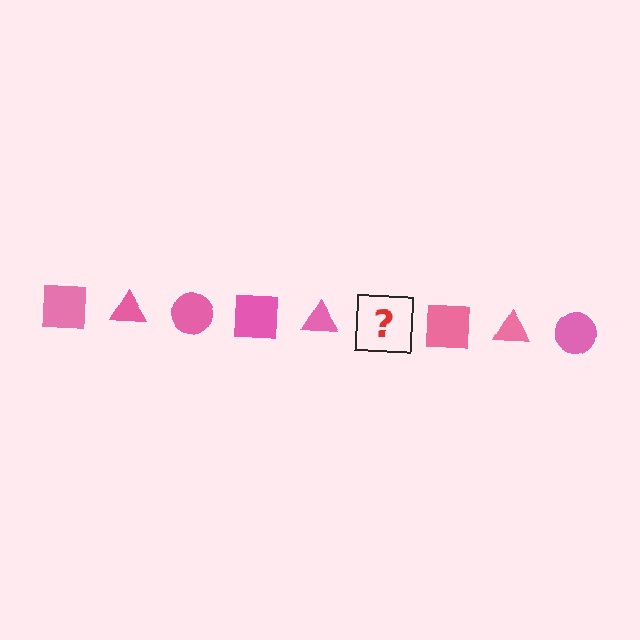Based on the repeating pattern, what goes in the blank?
The blank should be a pink circle.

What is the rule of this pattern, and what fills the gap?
The rule is that the pattern cycles through square, triangle, circle shapes in pink. The gap should be filled with a pink circle.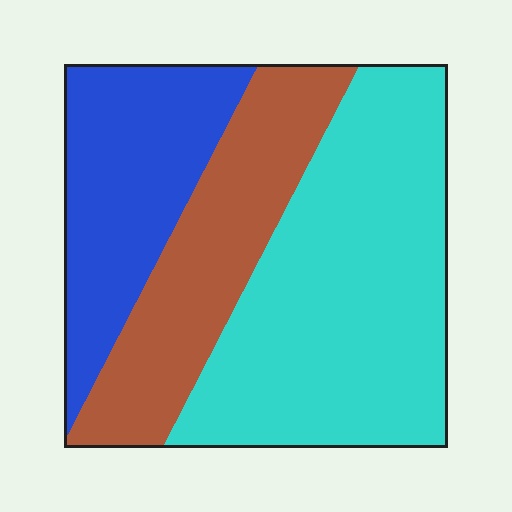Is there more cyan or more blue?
Cyan.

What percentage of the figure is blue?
Blue covers about 25% of the figure.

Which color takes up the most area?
Cyan, at roughly 50%.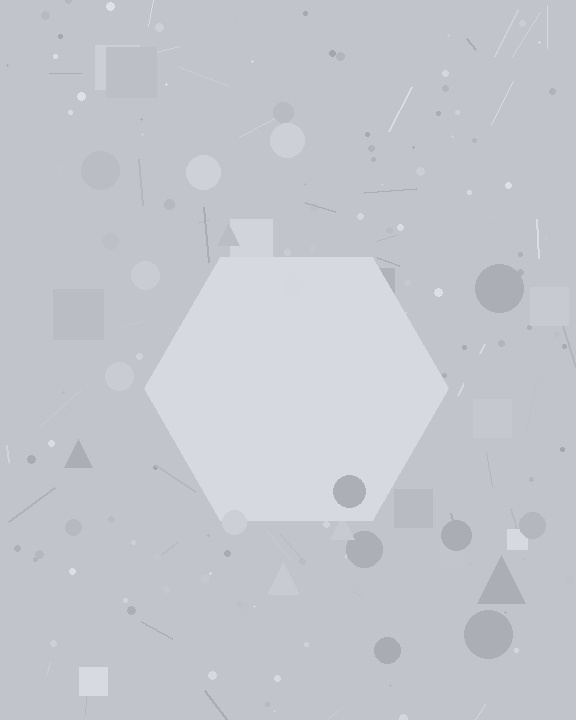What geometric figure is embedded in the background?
A hexagon is embedded in the background.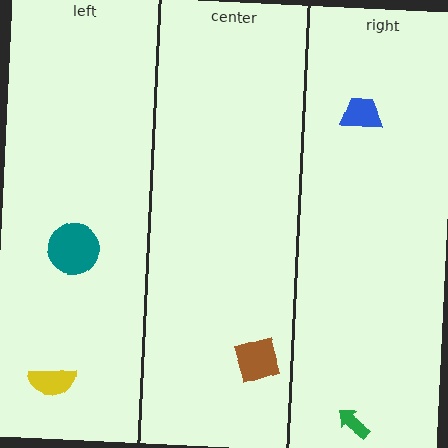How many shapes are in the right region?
2.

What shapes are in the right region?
The blue trapezoid, the green arrow.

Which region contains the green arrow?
The right region.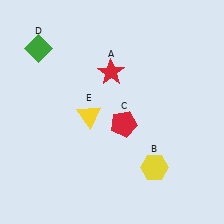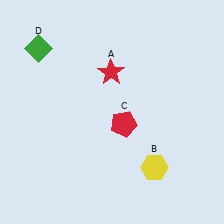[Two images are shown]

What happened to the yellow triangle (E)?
The yellow triangle (E) was removed in Image 2. It was in the bottom-left area of Image 1.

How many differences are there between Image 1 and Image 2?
There is 1 difference between the two images.